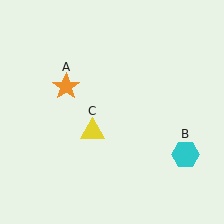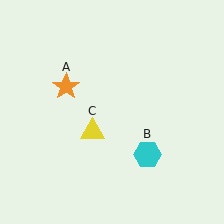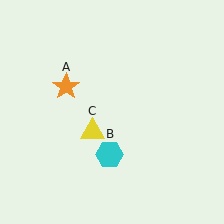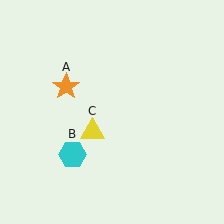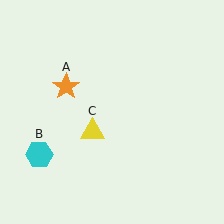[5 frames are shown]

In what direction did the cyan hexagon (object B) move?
The cyan hexagon (object B) moved left.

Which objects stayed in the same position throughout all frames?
Orange star (object A) and yellow triangle (object C) remained stationary.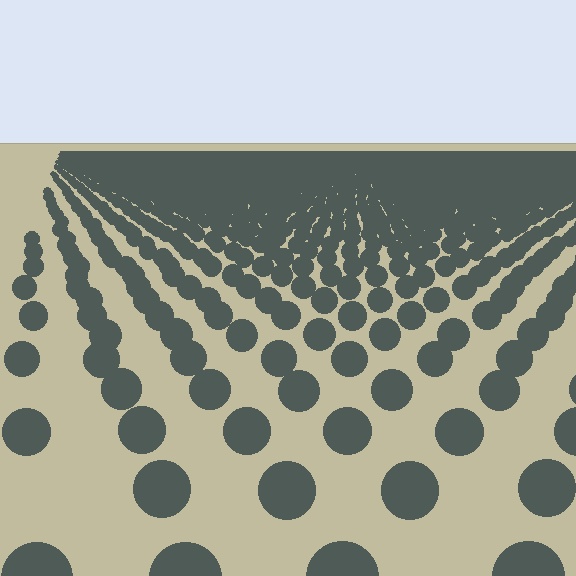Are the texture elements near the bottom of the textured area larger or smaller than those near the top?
Larger. Near the bottom, elements are closer to the viewer and appear at a bigger on-screen size.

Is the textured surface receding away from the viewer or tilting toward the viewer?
The surface is receding away from the viewer. Texture elements get smaller and denser toward the top.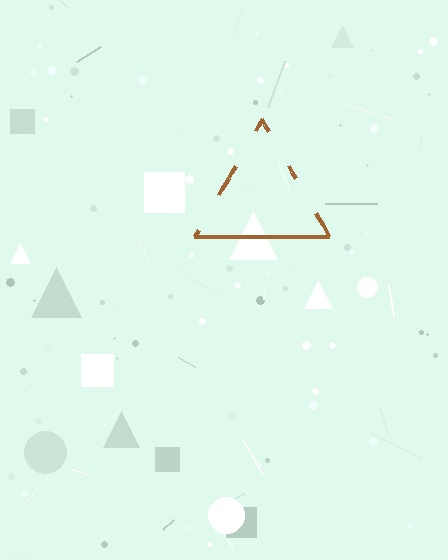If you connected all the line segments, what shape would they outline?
They would outline a triangle.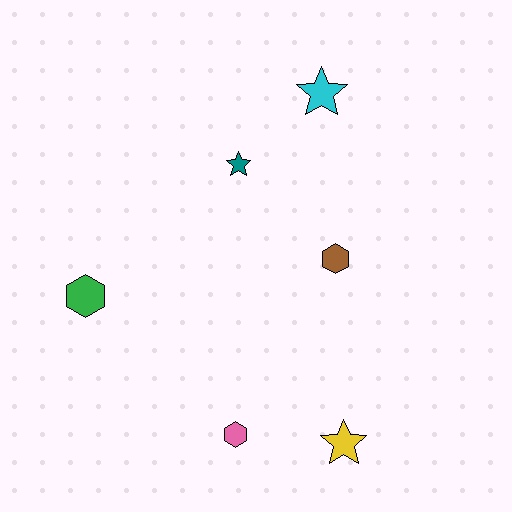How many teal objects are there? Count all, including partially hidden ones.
There is 1 teal object.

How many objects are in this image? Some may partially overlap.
There are 6 objects.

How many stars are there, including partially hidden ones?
There are 3 stars.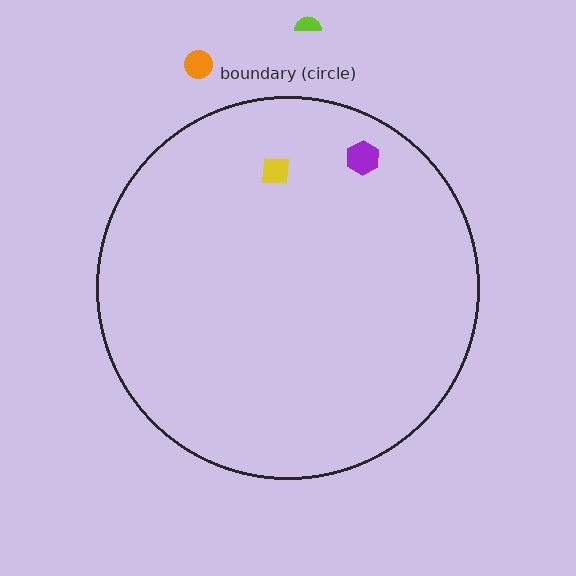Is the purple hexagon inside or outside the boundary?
Inside.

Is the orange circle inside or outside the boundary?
Outside.